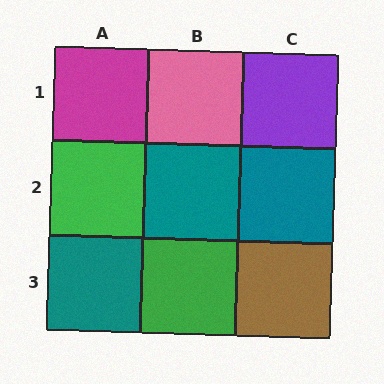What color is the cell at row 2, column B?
Teal.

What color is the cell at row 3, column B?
Green.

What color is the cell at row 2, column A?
Green.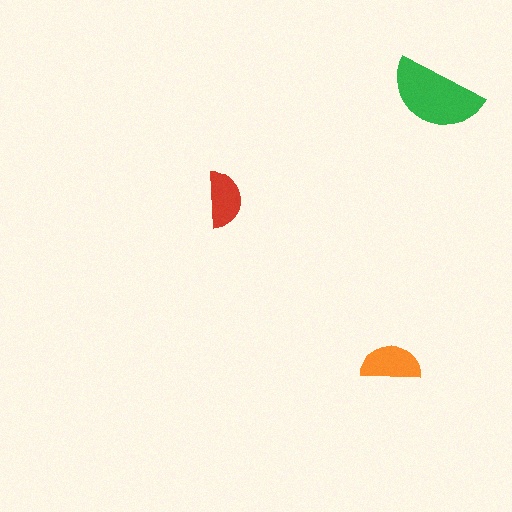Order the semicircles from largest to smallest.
the green one, the orange one, the red one.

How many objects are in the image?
There are 3 objects in the image.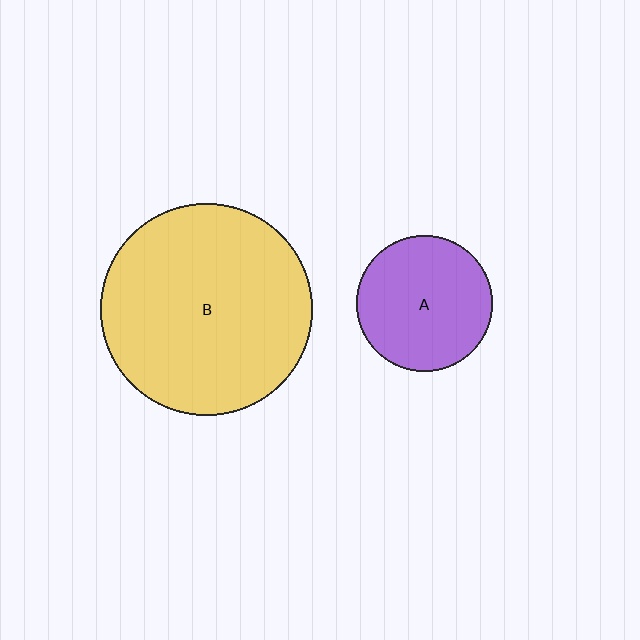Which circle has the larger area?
Circle B (yellow).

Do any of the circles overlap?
No, none of the circles overlap.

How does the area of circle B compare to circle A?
Approximately 2.4 times.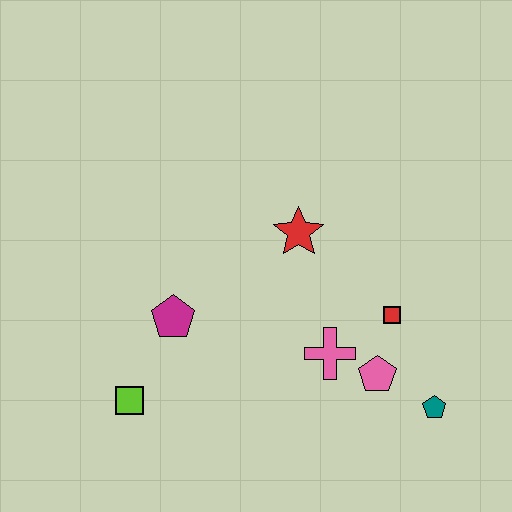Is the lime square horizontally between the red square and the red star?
No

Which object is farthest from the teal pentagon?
The lime square is farthest from the teal pentagon.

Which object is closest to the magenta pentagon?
The lime square is closest to the magenta pentagon.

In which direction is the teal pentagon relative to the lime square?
The teal pentagon is to the right of the lime square.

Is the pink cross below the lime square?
No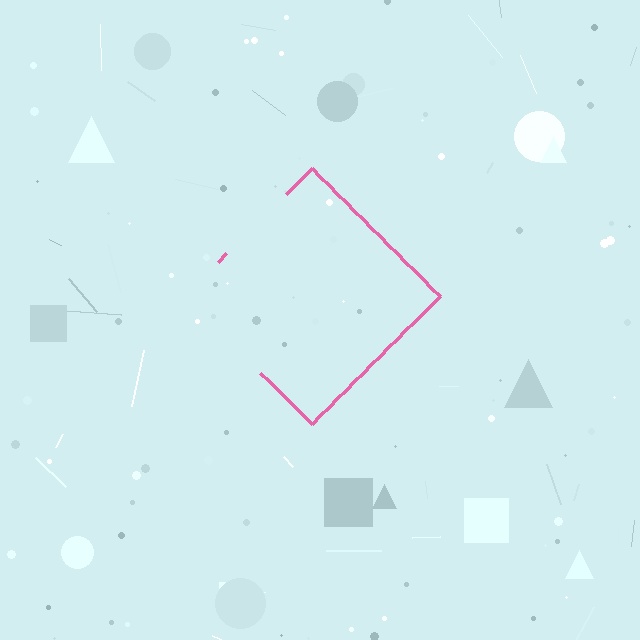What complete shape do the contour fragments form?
The contour fragments form a diamond.